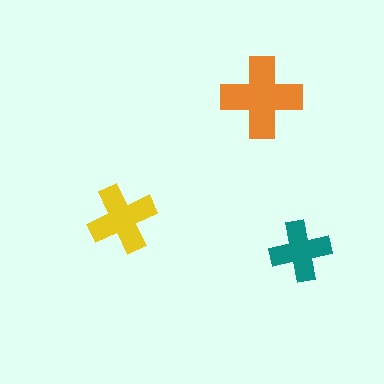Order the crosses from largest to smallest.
the orange one, the yellow one, the teal one.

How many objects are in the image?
There are 3 objects in the image.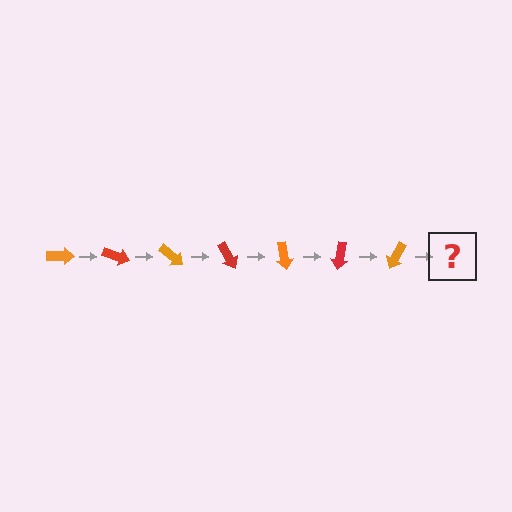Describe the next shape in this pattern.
It should be a red arrow, rotated 140 degrees from the start.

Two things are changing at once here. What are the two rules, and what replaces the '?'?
The two rules are that it rotates 20 degrees each step and the color cycles through orange and red. The '?' should be a red arrow, rotated 140 degrees from the start.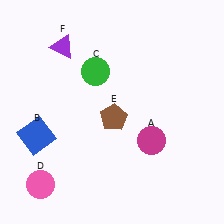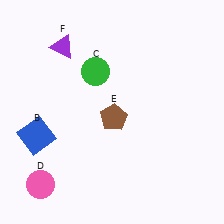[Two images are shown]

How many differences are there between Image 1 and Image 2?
There is 1 difference between the two images.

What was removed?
The magenta circle (A) was removed in Image 2.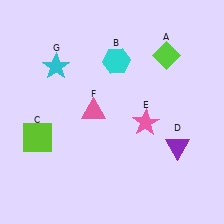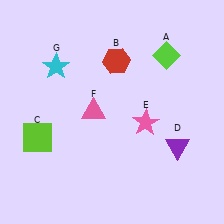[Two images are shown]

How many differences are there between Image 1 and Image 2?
There is 1 difference between the two images.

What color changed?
The hexagon (B) changed from cyan in Image 1 to red in Image 2.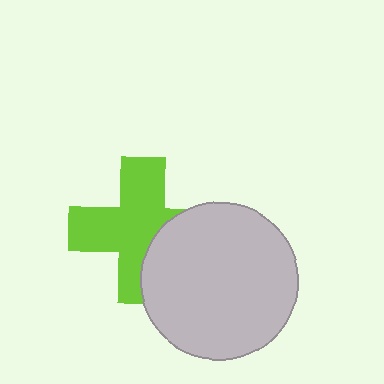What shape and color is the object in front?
The object in front is a light gray circle.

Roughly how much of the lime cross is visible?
Most of it is visible (roughly 68%).